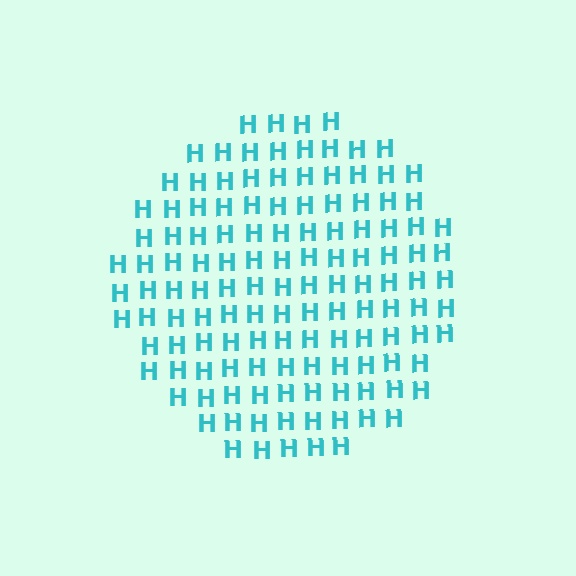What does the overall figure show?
The overall figure shows a circle.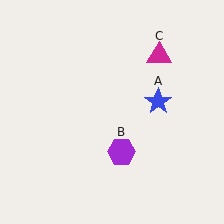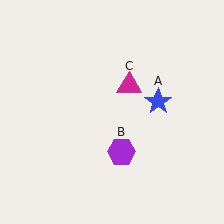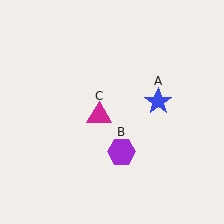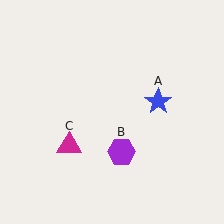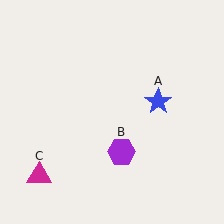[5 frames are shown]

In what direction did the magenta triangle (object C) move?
The magenta triangle (object C) moved down and to the left.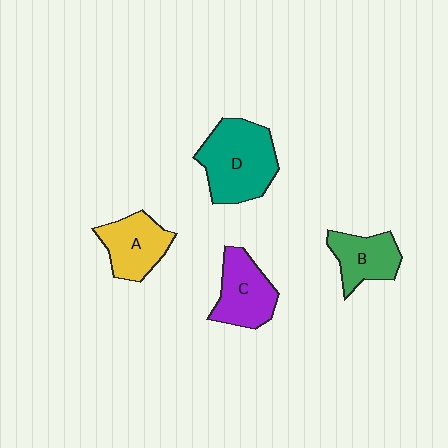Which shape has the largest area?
Shape D (teal).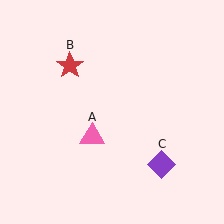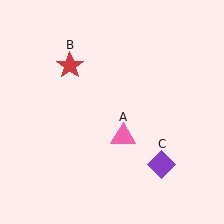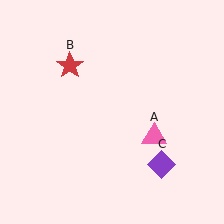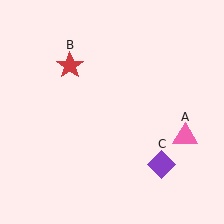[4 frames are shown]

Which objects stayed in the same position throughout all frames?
Red star (object B) and purple diamond (object C) remained stationary.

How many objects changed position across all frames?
1 object changed position: pink triangle (object A).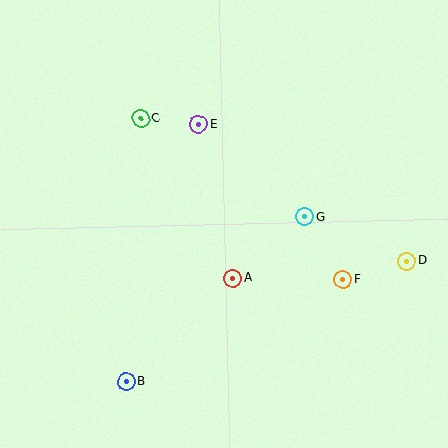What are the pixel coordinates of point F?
Point F is at (343, 280).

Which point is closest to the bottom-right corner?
Point D is closest to the bottom-right corner.